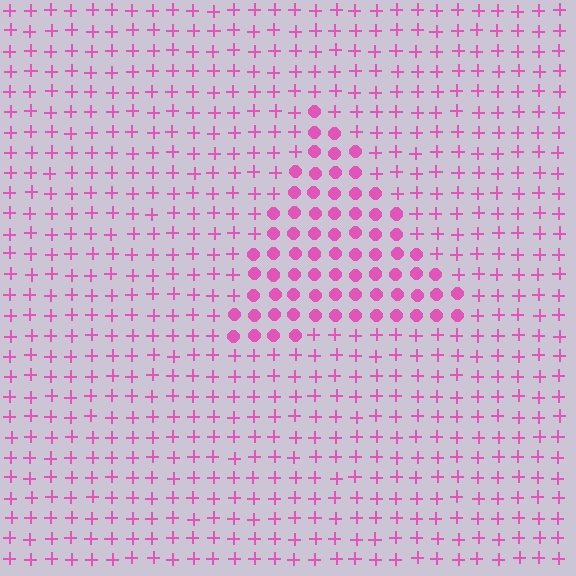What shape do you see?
I see a triangle.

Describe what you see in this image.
The image is filled with small pink elements arranged in a uniform grid. A triangle-shaped region contains circles, while the surrounding area contains plus signs. The boundary is defined purely by the change in element shape.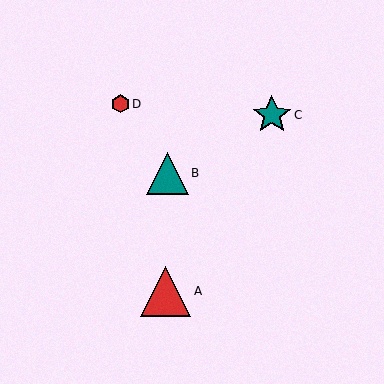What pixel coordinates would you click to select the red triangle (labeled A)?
Click at (166, 291) to select the red triangle A.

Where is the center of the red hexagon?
The center of the red hexagon is at (120, 104).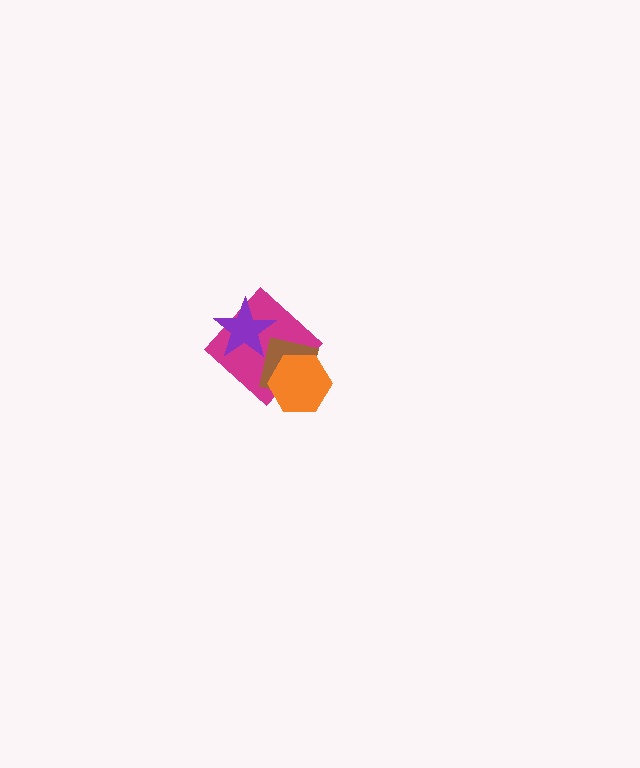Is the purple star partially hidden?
Yes, it is partially covered by another shape.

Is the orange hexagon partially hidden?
No, no other shape covers it.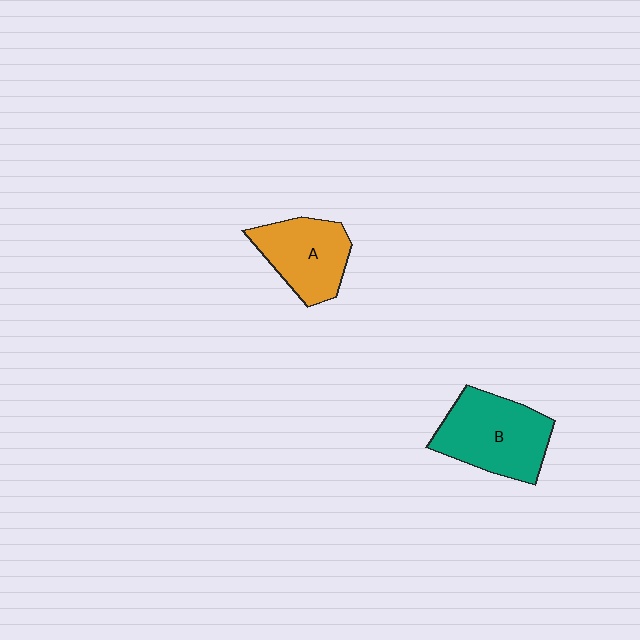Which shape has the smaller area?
Shape A (orange).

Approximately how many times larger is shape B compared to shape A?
Approximately 1.3 times.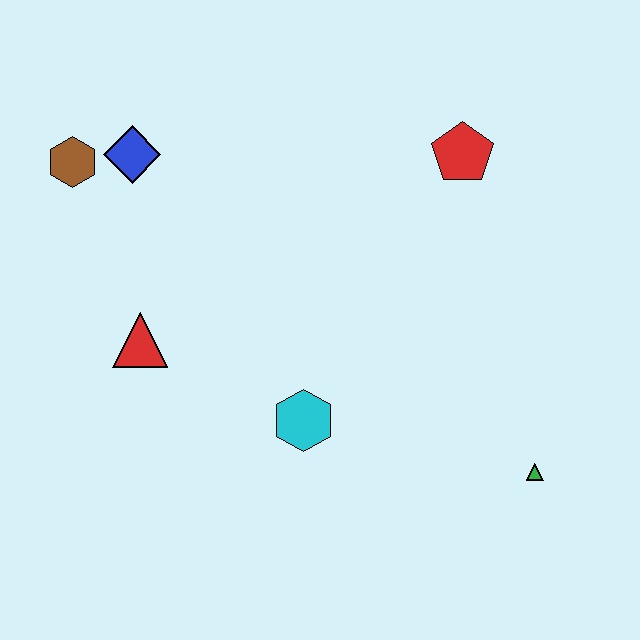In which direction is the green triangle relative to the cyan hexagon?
The green triangle is to the right of the cyan hexagon.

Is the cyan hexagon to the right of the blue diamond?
Yes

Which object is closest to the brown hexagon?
The blue diamond is closest to the brown hexagon.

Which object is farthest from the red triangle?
The green triangle is farthest from the red triangle.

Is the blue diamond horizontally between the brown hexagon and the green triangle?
Yes